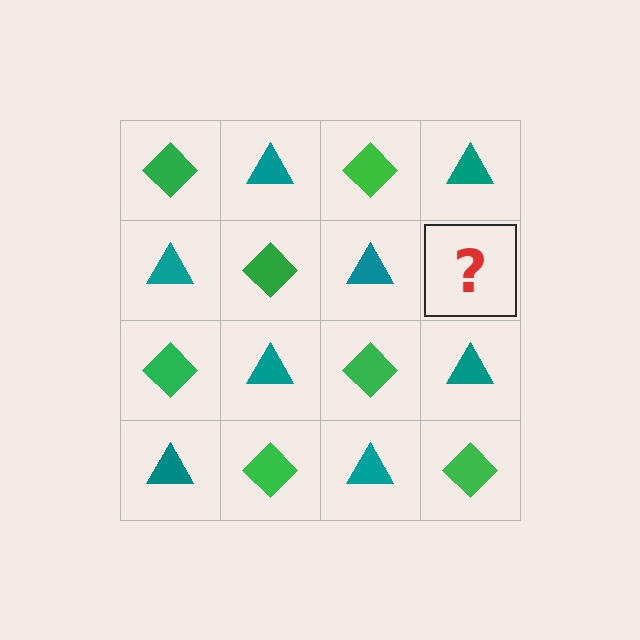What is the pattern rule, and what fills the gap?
The rule is that it alternates green diamond and teal triangle in a checkerboard pattern. The gap should be filled with a green diamond.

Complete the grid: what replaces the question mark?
The question mark should be replaced with a green diamond.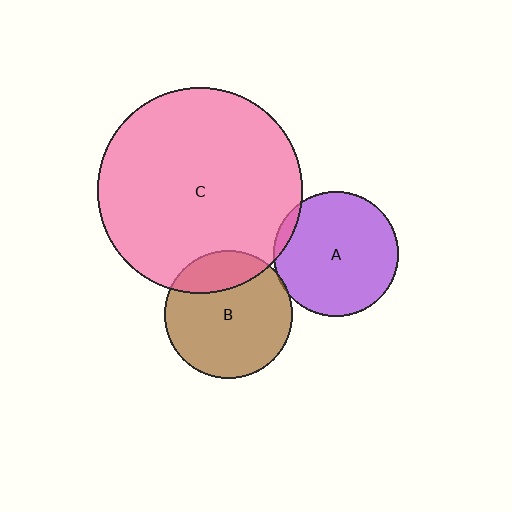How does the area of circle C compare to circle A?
Approximately 2.7 times.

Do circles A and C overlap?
Yes.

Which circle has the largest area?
Circle C (pink).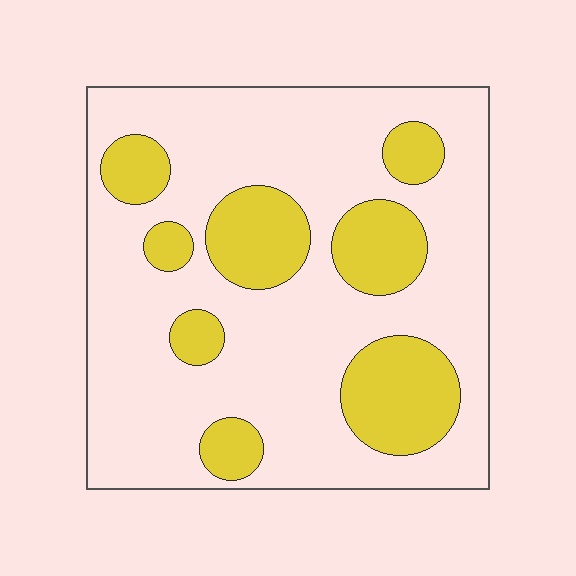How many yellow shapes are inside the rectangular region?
8.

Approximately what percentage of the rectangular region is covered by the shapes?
Approximately 25%.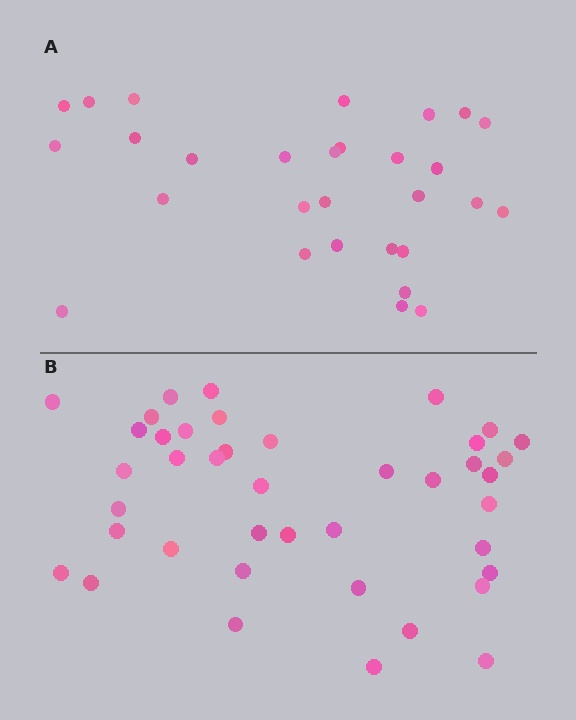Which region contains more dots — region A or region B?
Region B (the bottom region) has more dots.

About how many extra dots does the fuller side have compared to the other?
Region B has roughly 12 or so more dots than region A.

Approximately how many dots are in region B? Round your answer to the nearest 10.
About 40 dots. (The exact count is 41, which rounds to 40.)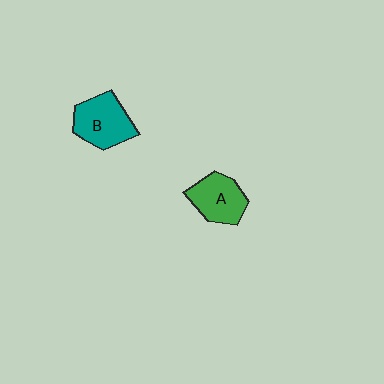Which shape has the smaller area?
Shape A (green).